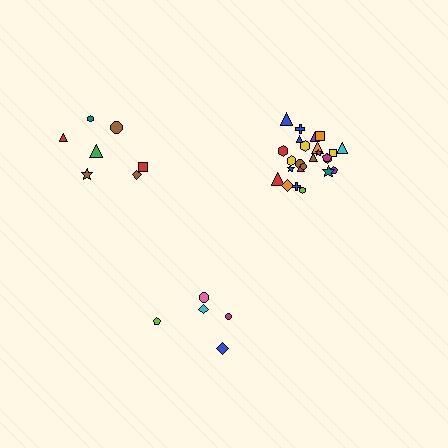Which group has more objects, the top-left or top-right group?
The top-right group.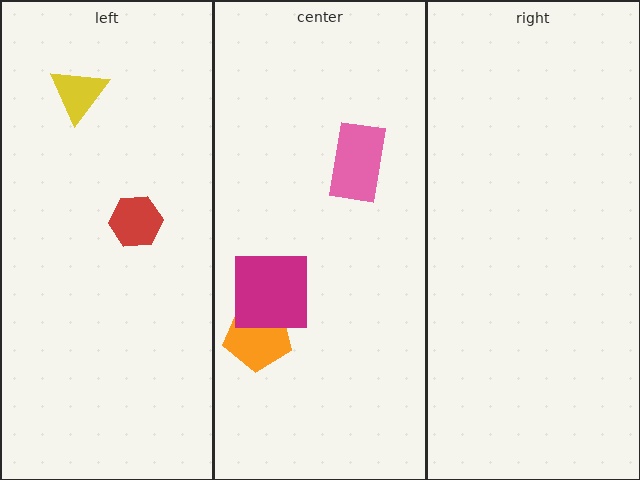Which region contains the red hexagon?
The left region.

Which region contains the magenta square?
The center region.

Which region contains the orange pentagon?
The center region.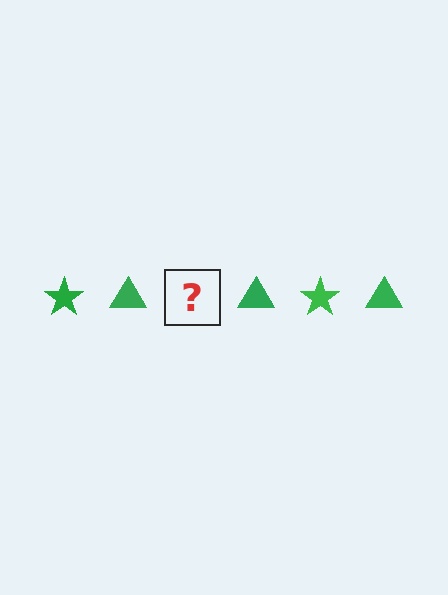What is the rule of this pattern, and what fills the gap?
The rule is that the pattern cycles through star, triangle shapes in green. The gap should be filled with a green star.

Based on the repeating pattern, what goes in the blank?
The blank should be a green star.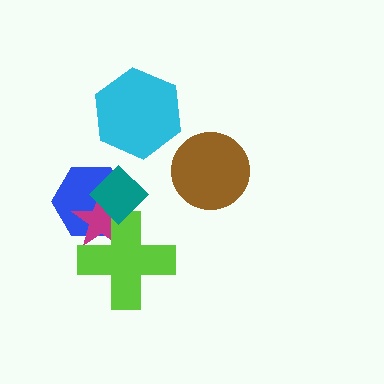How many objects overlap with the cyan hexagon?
0 objects overlap with the cyan hexagon.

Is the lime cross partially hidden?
Yes, it is partially covered by another shape.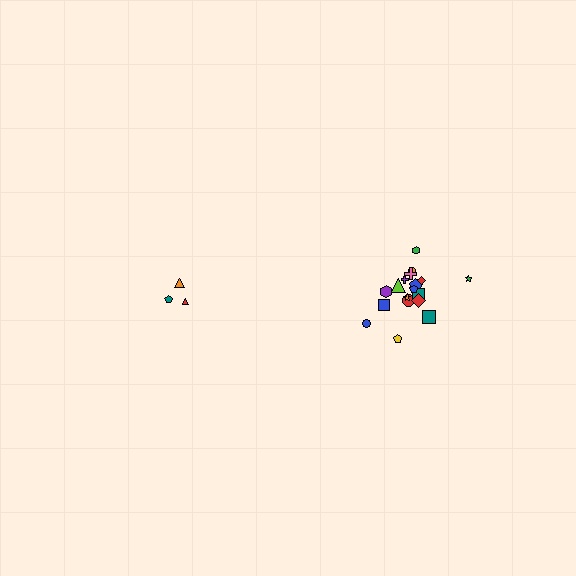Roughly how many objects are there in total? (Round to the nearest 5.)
Roughly 20 objects in total.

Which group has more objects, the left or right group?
The right group.